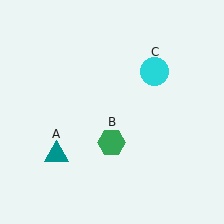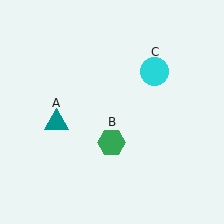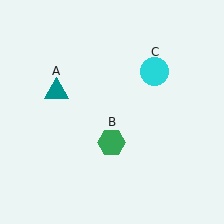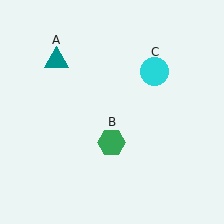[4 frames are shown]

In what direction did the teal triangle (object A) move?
The teal triangle (object A) moved up.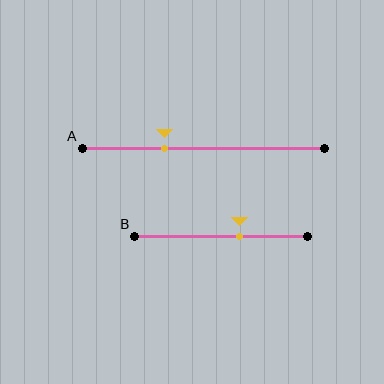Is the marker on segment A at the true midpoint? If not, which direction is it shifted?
No, the marker on segment A is shifted to the left by about 16% of the segment length.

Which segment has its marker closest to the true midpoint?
Segment B has its marker closest to the true midpoint.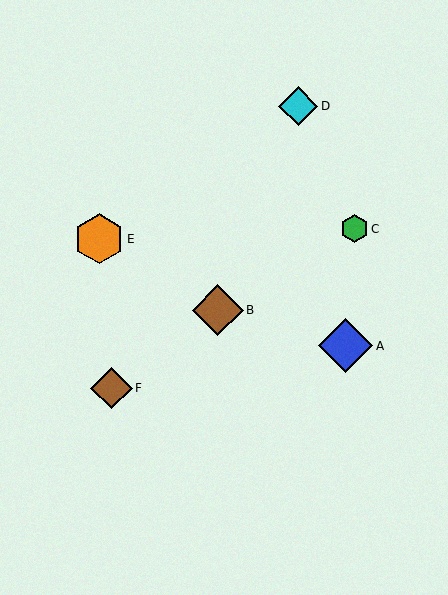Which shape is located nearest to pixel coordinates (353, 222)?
The green hexagon (labeled C) at (354, 229) is nearest to that location.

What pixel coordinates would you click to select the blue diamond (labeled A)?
Click at (346, 346) to select the blue diamond A.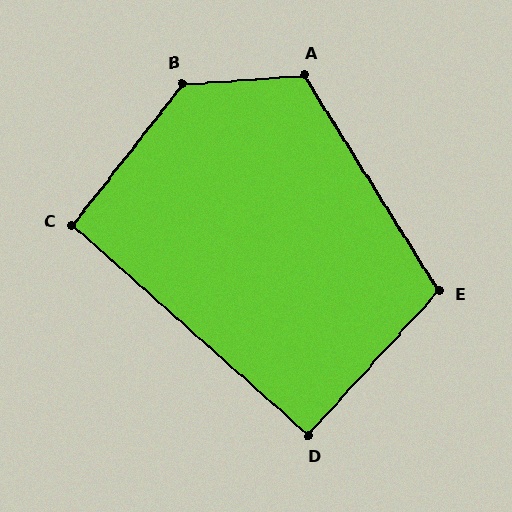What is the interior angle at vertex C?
Approximately 93 degrees (approximately right).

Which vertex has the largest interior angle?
B, at approximately 132 degrees.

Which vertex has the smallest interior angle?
D, at approximately 91 degrees.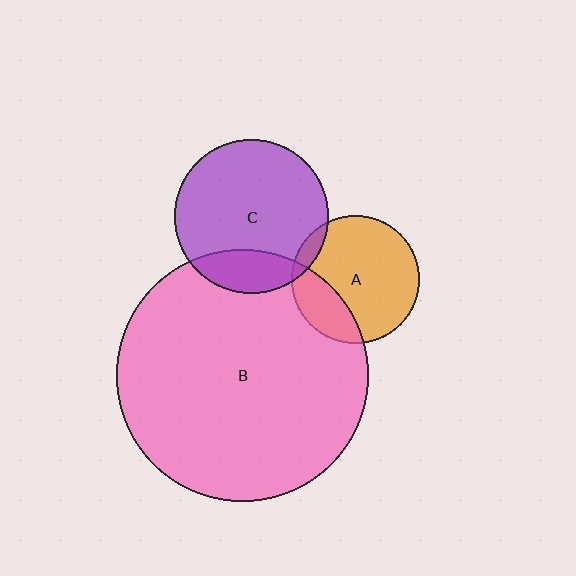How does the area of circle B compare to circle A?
Approximately 3.9 times.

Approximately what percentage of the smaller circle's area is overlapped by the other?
Approximately 25%.